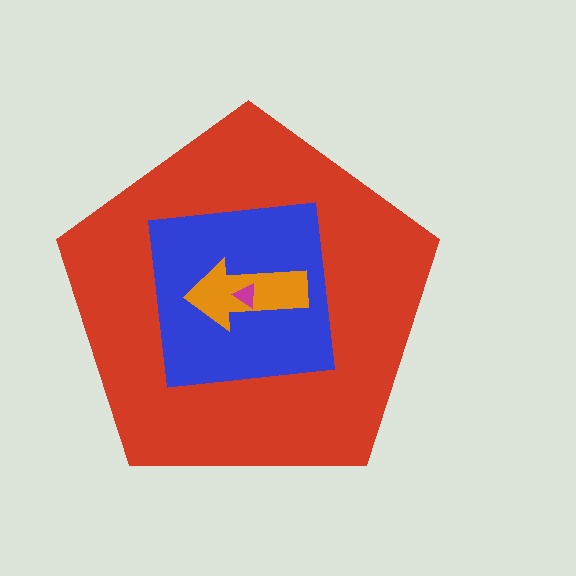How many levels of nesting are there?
4.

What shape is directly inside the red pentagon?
The blue square.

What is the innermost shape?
The magenta triangle.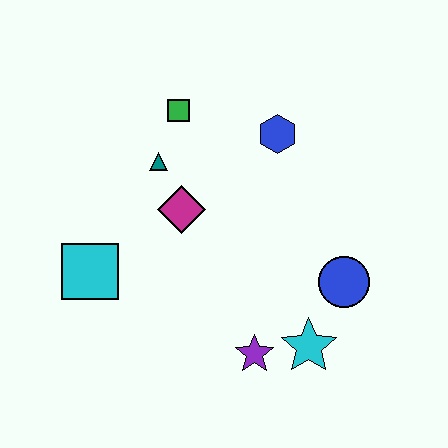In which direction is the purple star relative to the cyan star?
The purple star is to the left of the cyan star.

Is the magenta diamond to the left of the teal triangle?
No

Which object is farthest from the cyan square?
The blue circle is farthest from the cyan square.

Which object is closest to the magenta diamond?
The teal triangle is closest to the magenta diamond.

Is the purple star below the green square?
Yes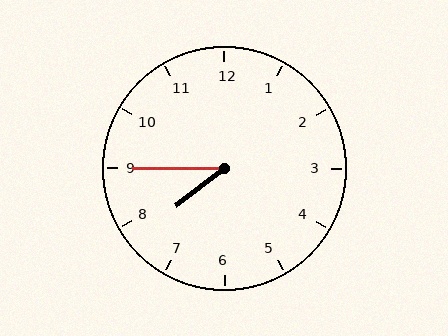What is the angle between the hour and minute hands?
Approximately 38 degrees.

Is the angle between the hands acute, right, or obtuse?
It is acute.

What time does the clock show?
7:45.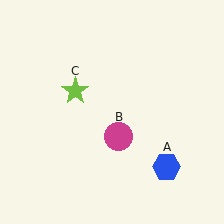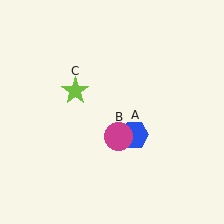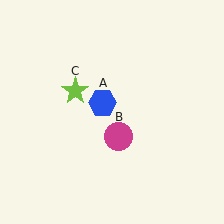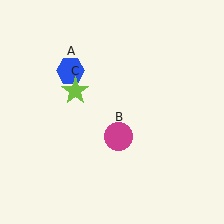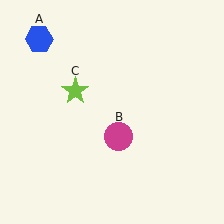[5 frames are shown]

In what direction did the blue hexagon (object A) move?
The blue hexagon (object A) moved up and to the left.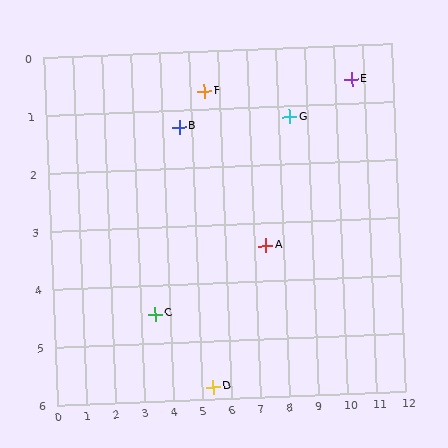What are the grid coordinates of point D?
Point D is at approximately (5.4, 5.8).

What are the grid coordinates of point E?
Point E is at approximately (10.6, 0.6).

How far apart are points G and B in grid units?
Points G and B are about 3.8 grid units apart.